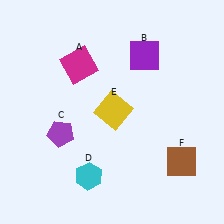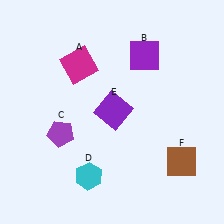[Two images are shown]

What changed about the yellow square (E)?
In Image 1, E is yellow. In Image 2, it changed to purple.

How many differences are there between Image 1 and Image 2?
There is 1 difference between the two images.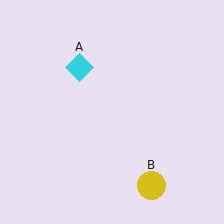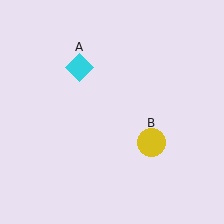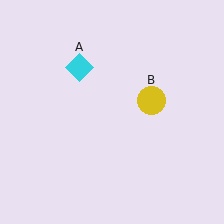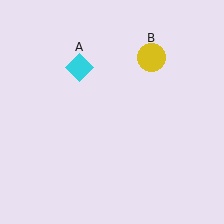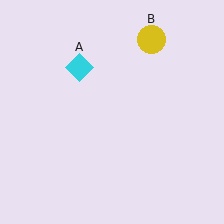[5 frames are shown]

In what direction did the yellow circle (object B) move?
The yellow circle (object B) moved up.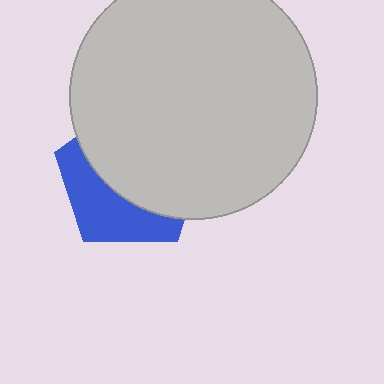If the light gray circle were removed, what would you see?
You would see the complete blue pentagon.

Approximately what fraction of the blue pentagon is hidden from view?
Roughly 62% of the blue pentagon is hidden behind the light gray circle.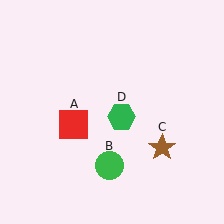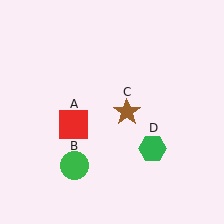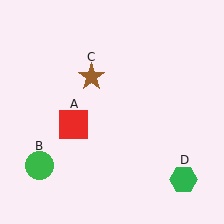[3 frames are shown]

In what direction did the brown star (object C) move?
The brown star (object C) moved up and to the left.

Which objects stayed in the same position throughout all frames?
Red square (object A) remained stationary.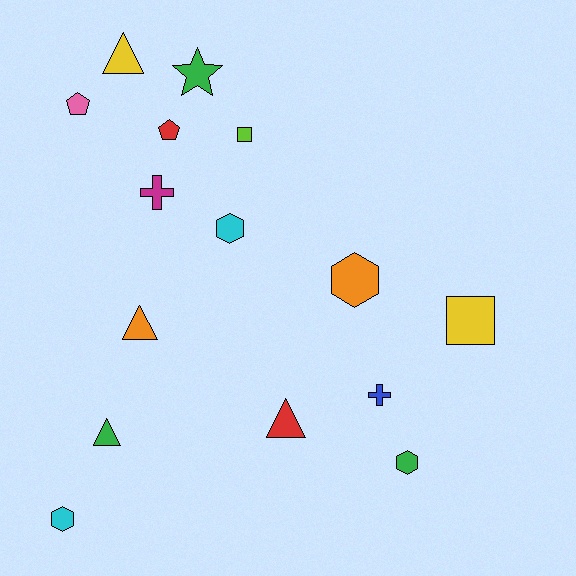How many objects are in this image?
There are 15 objects.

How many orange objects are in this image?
There are 2 orange objects.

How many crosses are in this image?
There are 2 crosses.